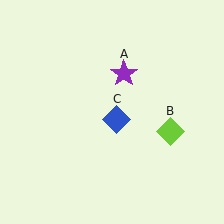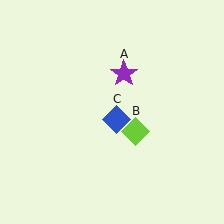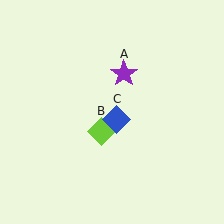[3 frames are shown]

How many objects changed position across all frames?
1 object changed position: lime diamond (object B).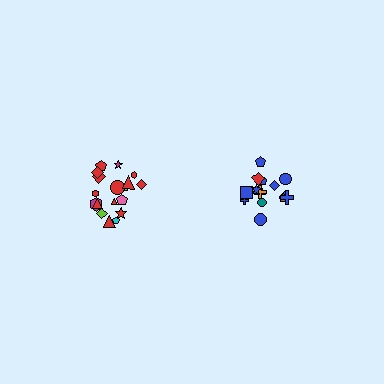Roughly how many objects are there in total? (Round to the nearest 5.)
Roughly 35 objects in total.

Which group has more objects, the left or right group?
The left group.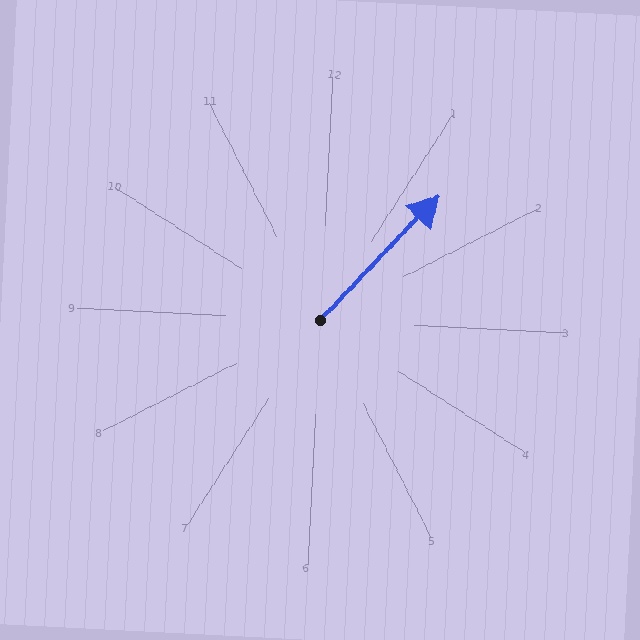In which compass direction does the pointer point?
Northeast.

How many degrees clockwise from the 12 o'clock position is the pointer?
Approximately 41 degrees.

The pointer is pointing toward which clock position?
Roughly 1 o'clock.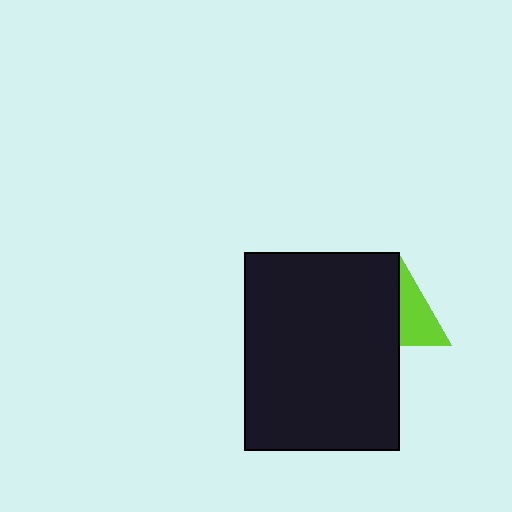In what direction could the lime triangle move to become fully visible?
The lime triangle could move right. That would shift it out from behind the black rectangle entirely.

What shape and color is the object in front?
The object in front is a black rectangle.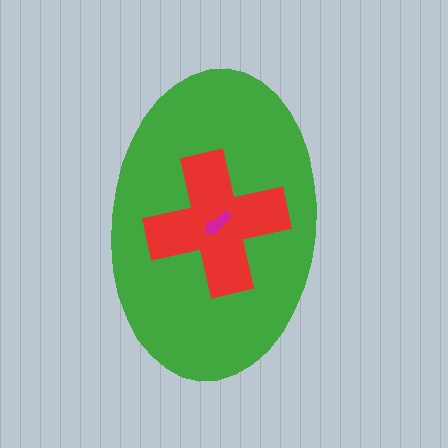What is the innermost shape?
The magenta arrow.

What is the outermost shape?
The green ellipse.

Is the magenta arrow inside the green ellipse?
Yes.